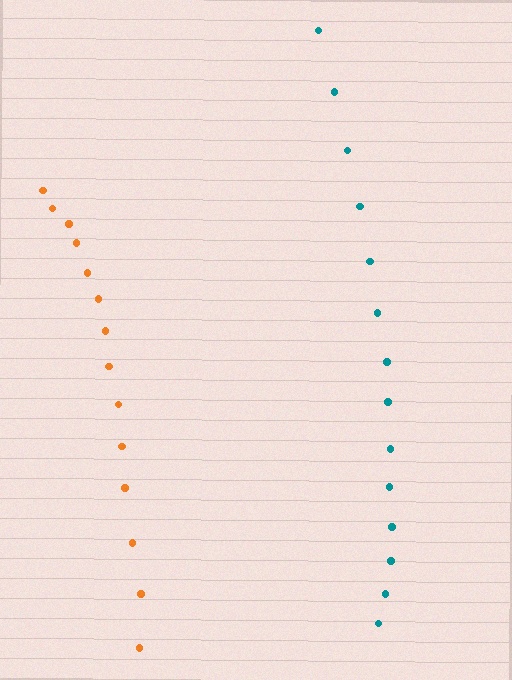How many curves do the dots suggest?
There are 2 distinct paths.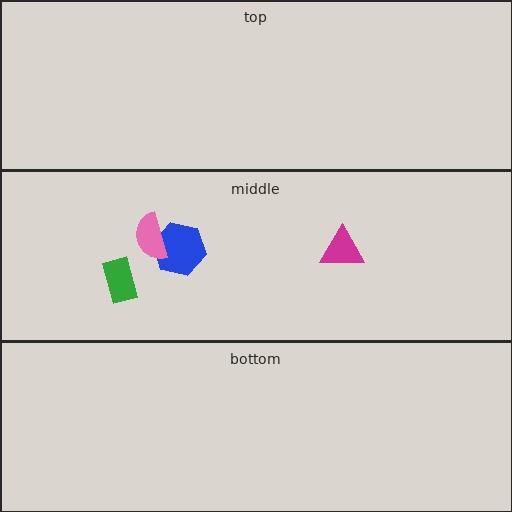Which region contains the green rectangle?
The middle region.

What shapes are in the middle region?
The green rectangle, the blue hexagon, the pink semicircle, the magenta triangle.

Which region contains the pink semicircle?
The middle region.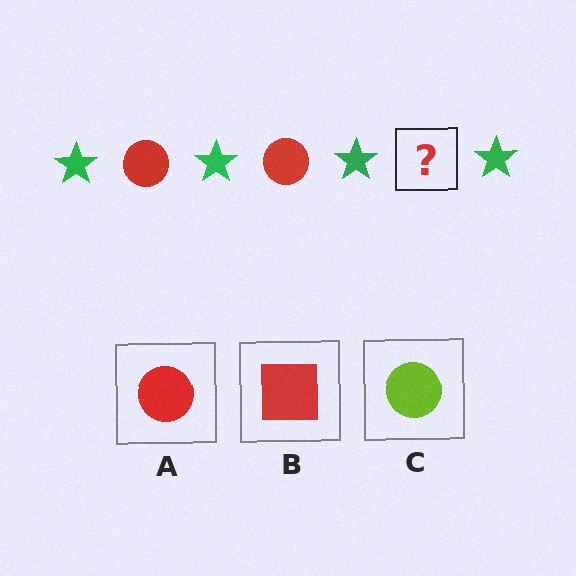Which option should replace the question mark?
Option A.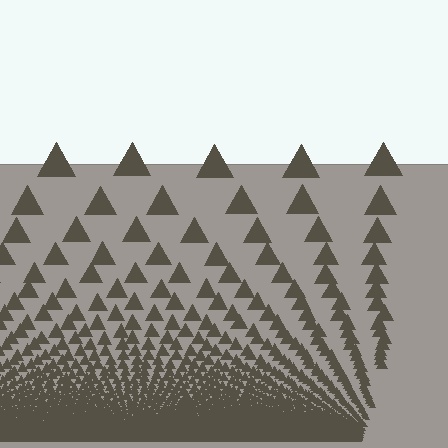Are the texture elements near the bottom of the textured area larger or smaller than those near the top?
Smaller. The gradient is inverted — elements near the bottom are smaller and denser.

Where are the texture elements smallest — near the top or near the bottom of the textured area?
Near the bottom.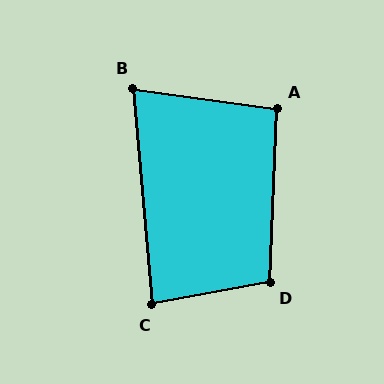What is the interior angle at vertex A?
Approximately 96 degrees (obtuse).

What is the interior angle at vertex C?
Approximately 84 degrees (acute).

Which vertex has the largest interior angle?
D, at approximately 103 degrees.